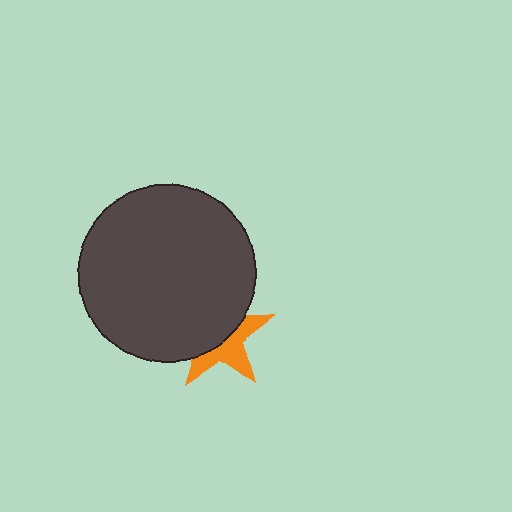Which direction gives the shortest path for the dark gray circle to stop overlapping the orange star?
Moving toward the upper-left gives the shortest separation.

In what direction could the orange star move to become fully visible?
The orange star could move toward the lower-right. That would shift it out from behind the dark gray circle entirely.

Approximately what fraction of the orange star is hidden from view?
Roughly 55% of the orange star is hidden behind the dark gray circle.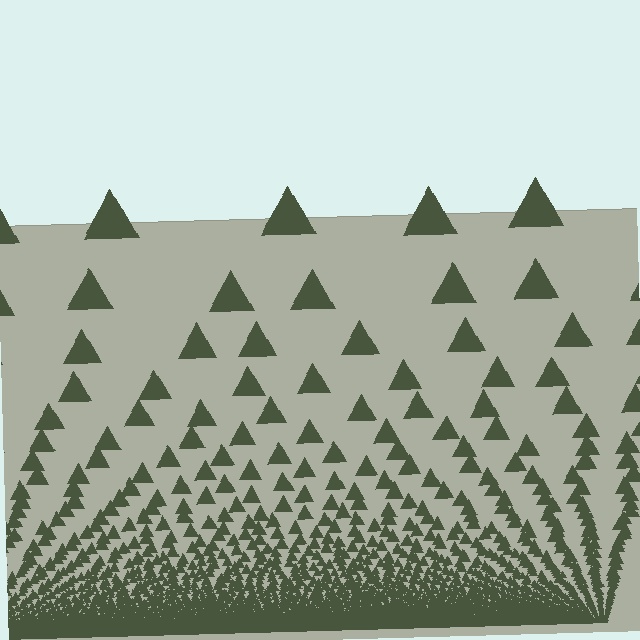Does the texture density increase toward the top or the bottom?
Density increases toward the bottom.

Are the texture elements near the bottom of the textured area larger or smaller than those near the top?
Smaller. The gradient is inverted — elements near the bottom are smaller and denser.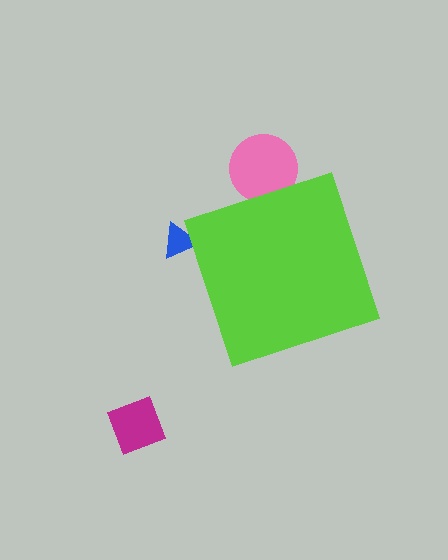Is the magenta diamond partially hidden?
No, the magenta diamond is fully visible.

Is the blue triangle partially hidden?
Yes, the blue triangle is partially hidden behind the lime diamond.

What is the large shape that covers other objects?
A lime diamond.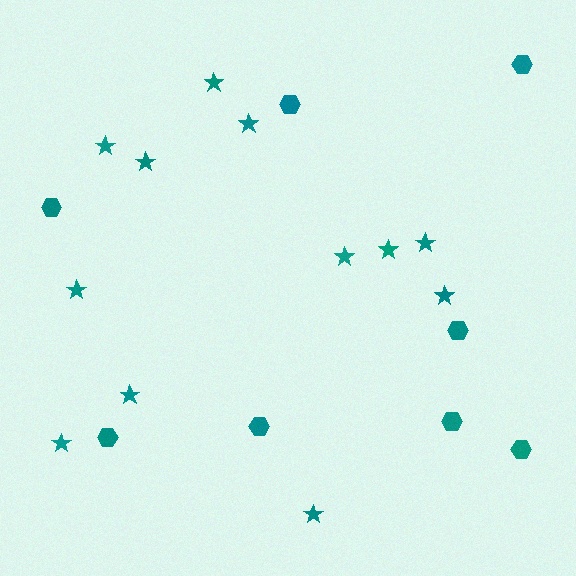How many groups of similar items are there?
There are 2 groups: one group of hexagons (8) and one group of stars (12).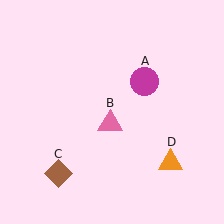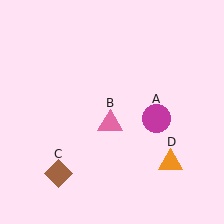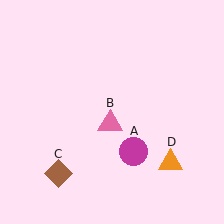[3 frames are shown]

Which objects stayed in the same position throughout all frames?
Pink triangle (object B) and brown diamond (object C) and orange triangle (object D) remained stationary.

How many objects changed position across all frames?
1 object changed position: magenta circle (object A).